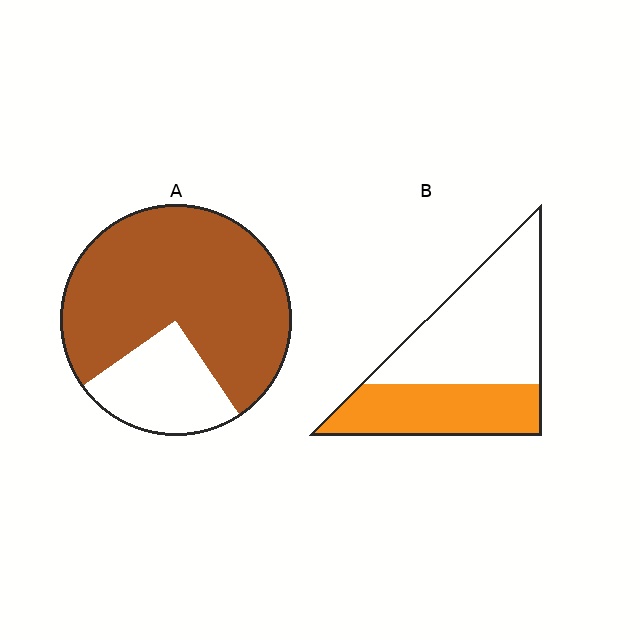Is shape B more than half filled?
No.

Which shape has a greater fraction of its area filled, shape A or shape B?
Shape A.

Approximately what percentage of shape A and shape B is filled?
A is approximately 75% and B is approximately 40%.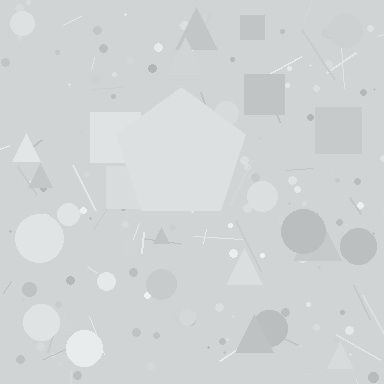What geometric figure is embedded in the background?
A pentagon is embedded in the background.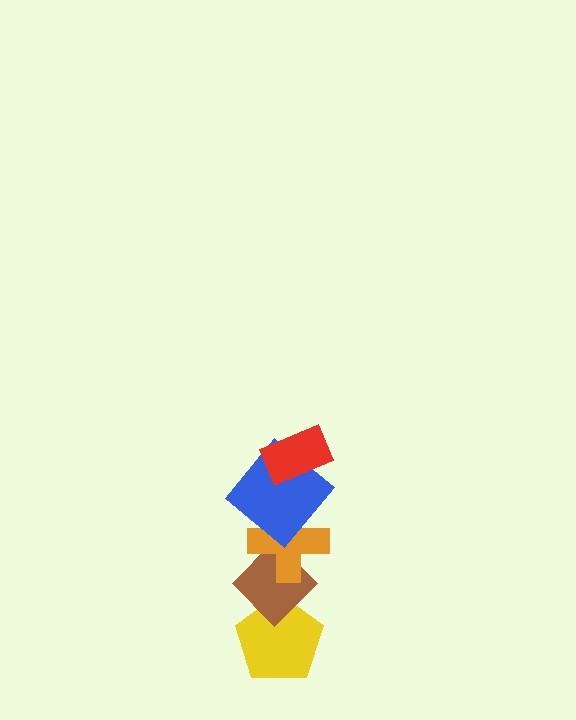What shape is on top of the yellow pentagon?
The brown diamond is on top of the yellow pentagon.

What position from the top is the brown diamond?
The brown diamond is 4th from the top.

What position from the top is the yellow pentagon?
The yellow pentagon is 5th from the top.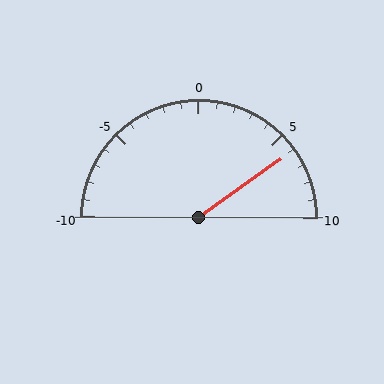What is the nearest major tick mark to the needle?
The nearest major tick mark is 5.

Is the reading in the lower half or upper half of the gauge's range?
The reading is in the upper half of the range (-10 to 10).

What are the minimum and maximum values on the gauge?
The gauge ranges from -10 to 10.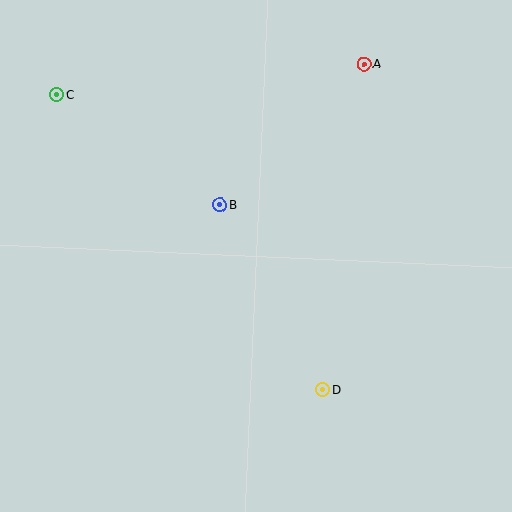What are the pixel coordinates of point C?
Point C is at (57, 94).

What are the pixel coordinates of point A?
Point A is at (364, 64).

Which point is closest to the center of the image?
Point B at (220, 205) is closest to the center.